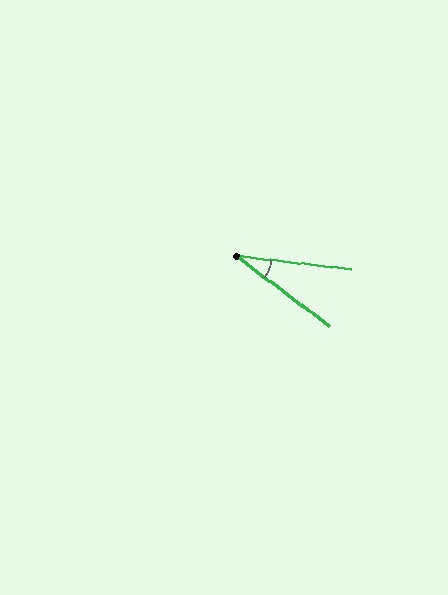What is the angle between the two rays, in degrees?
Approximately 30 degrees.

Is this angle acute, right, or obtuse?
It is acute.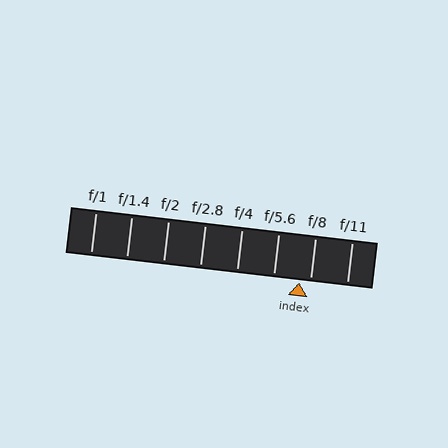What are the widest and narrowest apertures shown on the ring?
The widest aperture shown is f/1 and the narrowest is f/11.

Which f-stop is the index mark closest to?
The index mark is closest to f/8.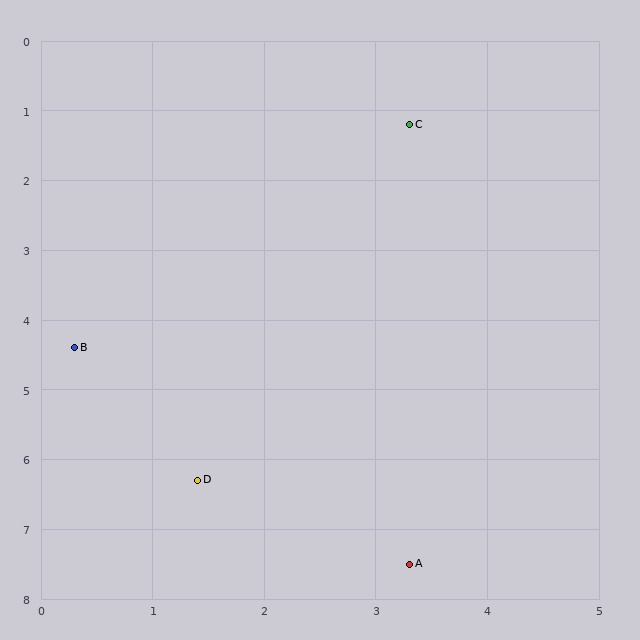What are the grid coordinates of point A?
Point A is at approximately (3.3, 7.5).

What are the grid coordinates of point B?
Point B is at approximately (0.3, 4.4).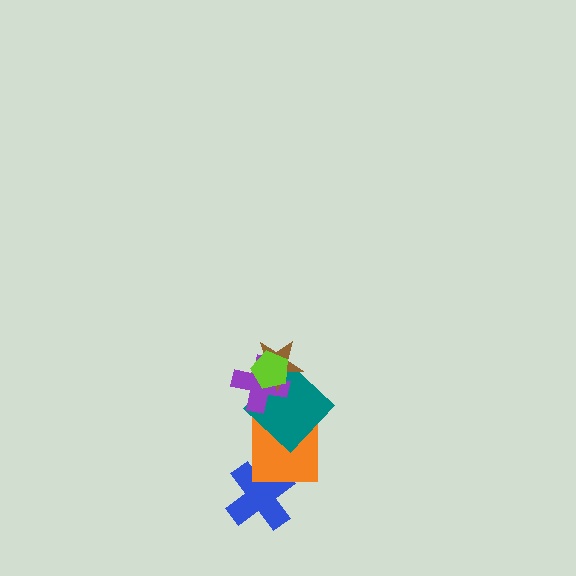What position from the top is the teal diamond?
The teal diamond is 4th from the top.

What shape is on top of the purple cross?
The brown star is on top of the purple cross.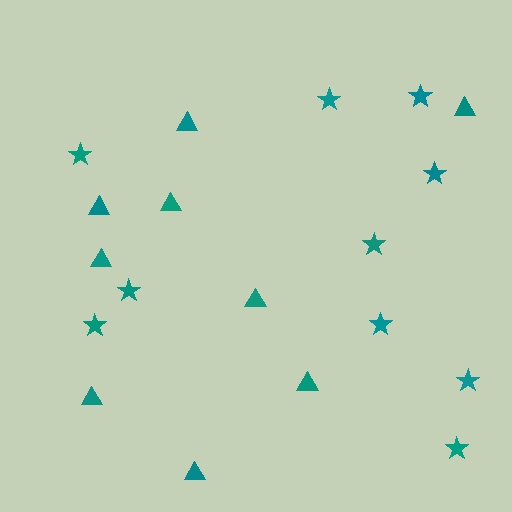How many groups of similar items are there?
There are 2 groups: one group of stars (10) and one group of triangles (9).